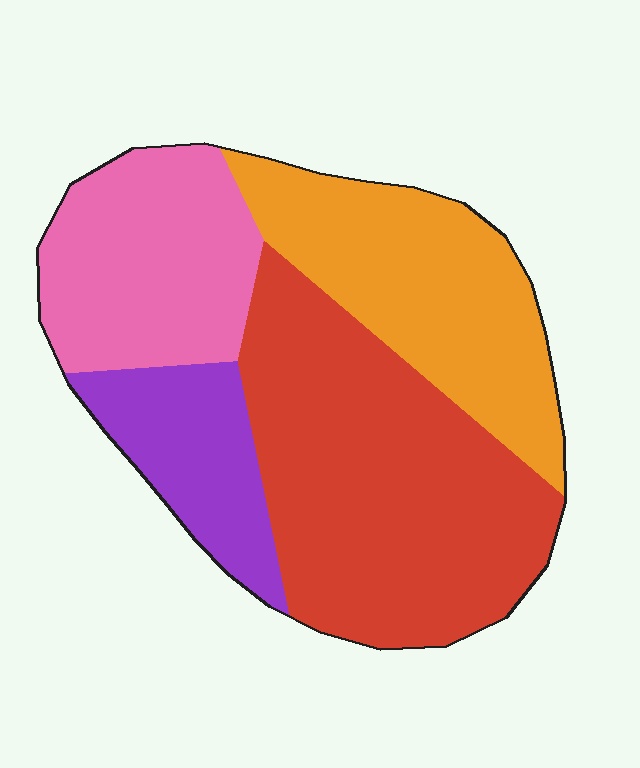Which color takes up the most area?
Red, at roughly 40%.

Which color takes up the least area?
Purple, at roughly 15%.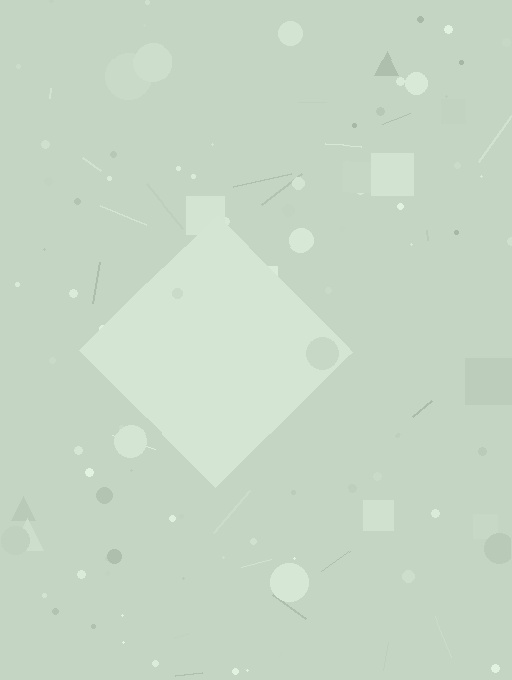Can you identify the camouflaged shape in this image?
The camouflaged shape is a diamond.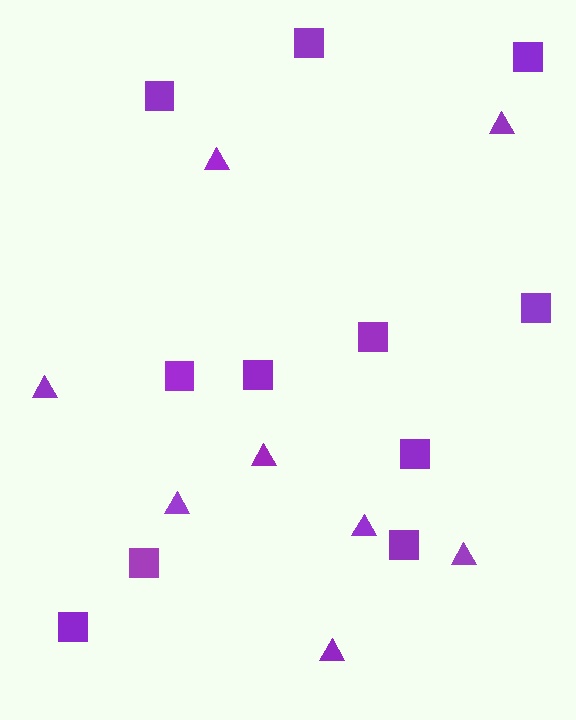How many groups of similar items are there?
There are 2 groups: one group of squares (11) and one group of triangles (8).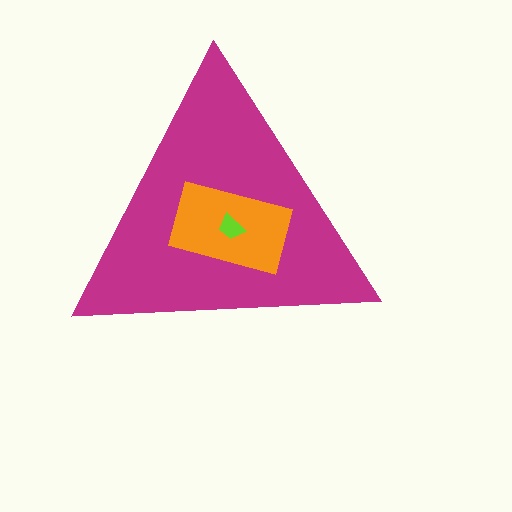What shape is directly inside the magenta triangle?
The orange rectangle.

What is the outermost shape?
The magenta triangle.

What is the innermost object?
The lime trapezoid.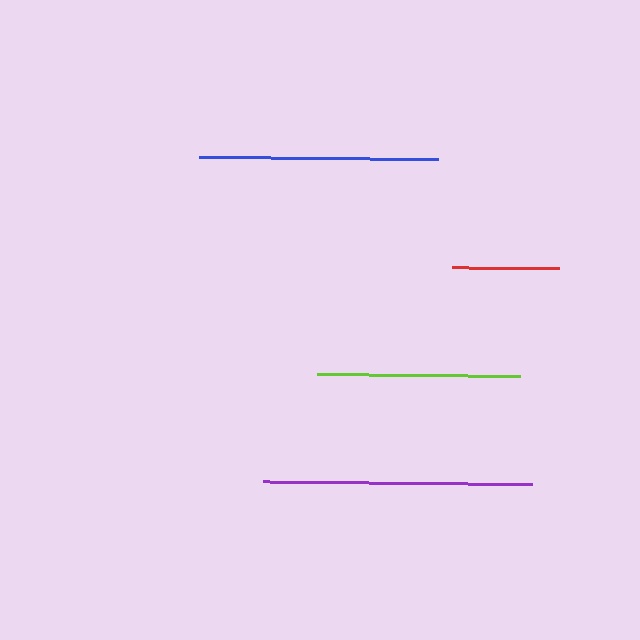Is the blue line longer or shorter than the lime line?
The blue line is longer than the lime line.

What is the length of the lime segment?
The lime segment is approximately 204 pixels long.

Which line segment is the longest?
The purple line is the longest at approximately 269 pixels.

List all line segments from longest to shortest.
From longest to shortest: purple, blue, lime, red.